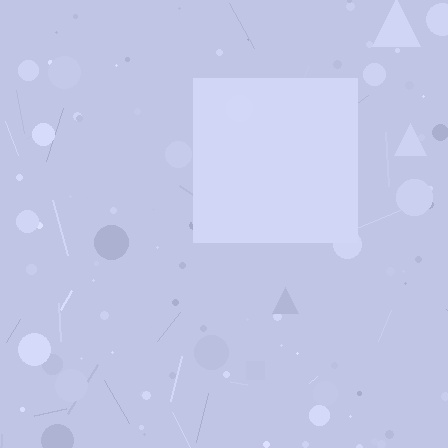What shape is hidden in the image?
A square is hidden in the image.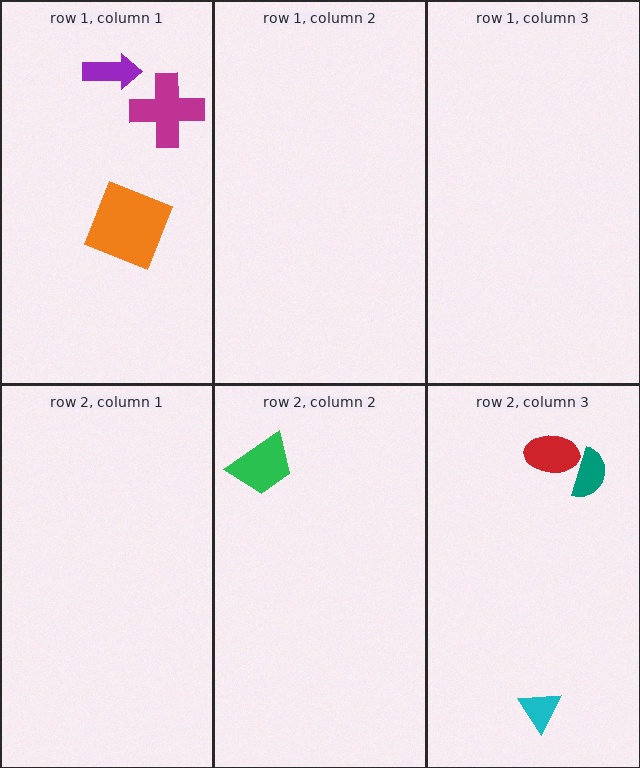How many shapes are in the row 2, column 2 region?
1.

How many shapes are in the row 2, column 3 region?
3.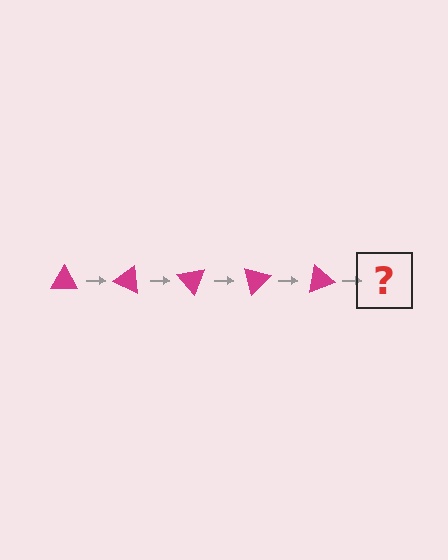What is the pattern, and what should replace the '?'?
The pattern is that the triangle rotates 25 degrees each step. The '?' should be a magenta triangle rotated 125 degrees.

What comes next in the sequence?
The next element should be a magenta triangle rotated 125 degrees.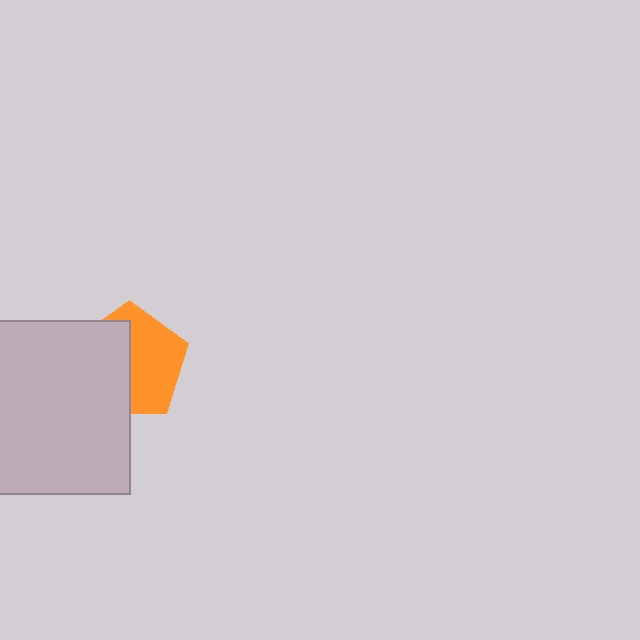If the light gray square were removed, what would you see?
You would see the complete orange pentagon.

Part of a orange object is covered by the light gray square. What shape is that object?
It is a pentagon.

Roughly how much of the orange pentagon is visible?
About half of it is visible (roughly 50%).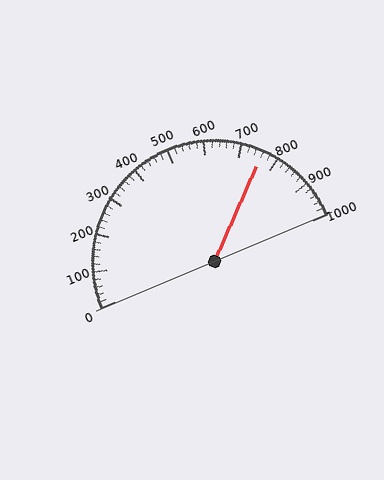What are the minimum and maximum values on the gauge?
The gauge ranges from 0 to 1000.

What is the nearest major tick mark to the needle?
The nearest major tick mark is 800.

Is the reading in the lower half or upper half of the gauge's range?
The reading is in the upper half of the range (0 to 1000).